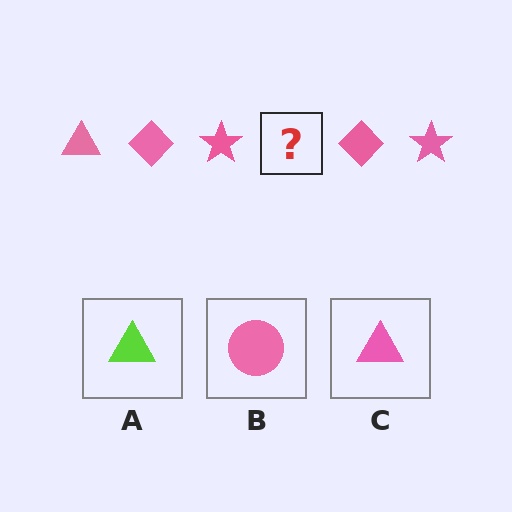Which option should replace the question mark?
Option C.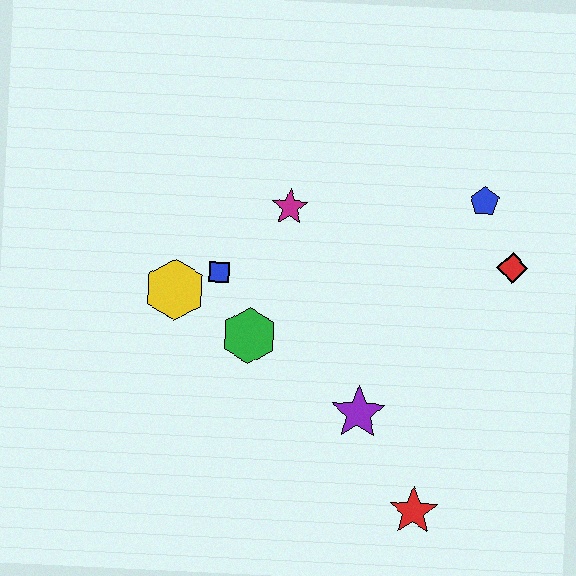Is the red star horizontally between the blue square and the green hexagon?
No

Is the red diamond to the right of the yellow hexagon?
Yes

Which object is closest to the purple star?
The red star is closest to the purple star.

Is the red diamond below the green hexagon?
No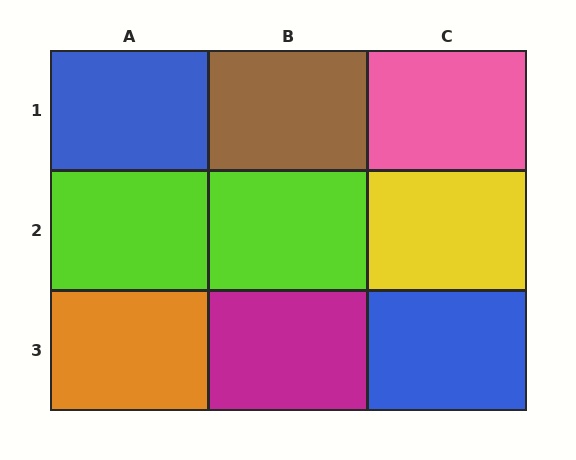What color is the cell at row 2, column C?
Yellow.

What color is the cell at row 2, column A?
Lime.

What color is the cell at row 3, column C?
Blue.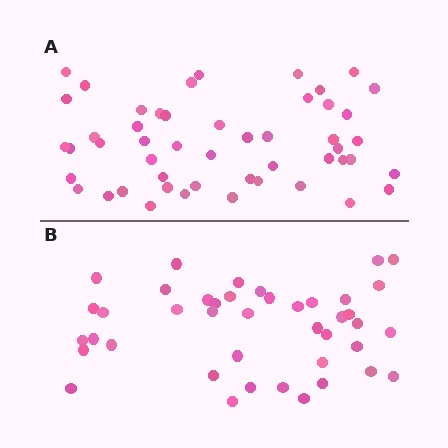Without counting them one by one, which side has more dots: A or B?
Region A (the top region) has more dots.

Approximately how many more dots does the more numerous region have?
Region A has roughly 8 or so more dots than region B.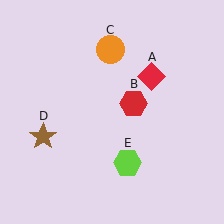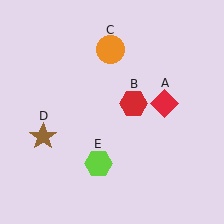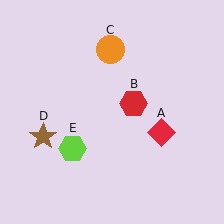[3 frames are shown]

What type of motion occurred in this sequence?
The red diamond (object A), lime hexagon (object E) rotated clockwise around the center of the scene.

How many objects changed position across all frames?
2 objects changed position: red diamond (object A), lime hexagon (object E).